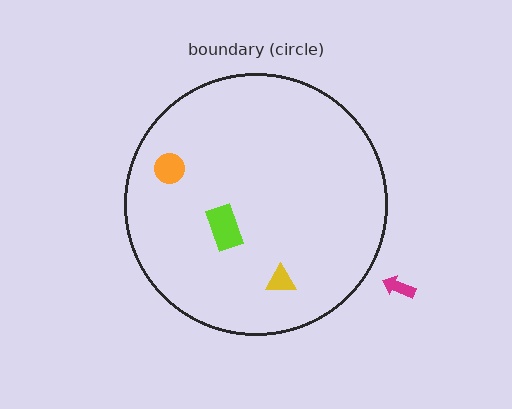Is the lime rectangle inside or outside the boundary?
Inside.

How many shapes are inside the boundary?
3 inside, 1 outside.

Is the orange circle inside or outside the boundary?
Inside.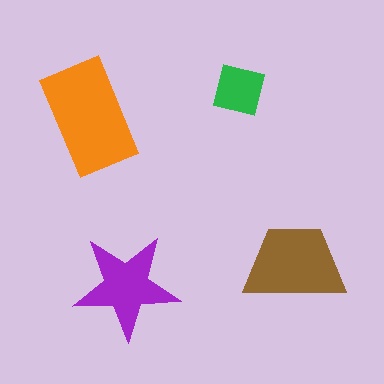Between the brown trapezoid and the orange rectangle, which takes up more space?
The orange rectangle.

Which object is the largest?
The orange rectangle.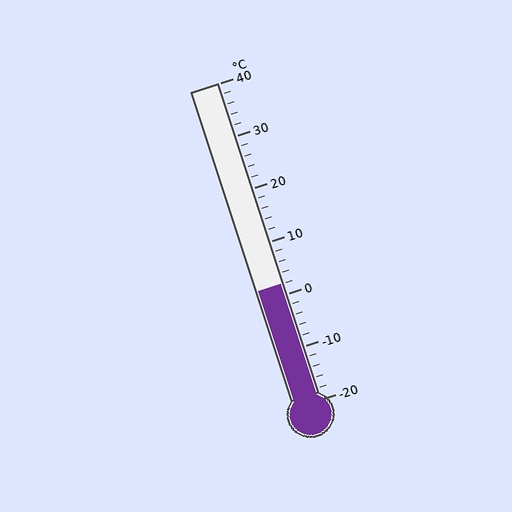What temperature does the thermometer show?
The thermometer shows approximately 2°C.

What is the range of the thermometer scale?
The thermometer scale ranges from -20°C to 40°C.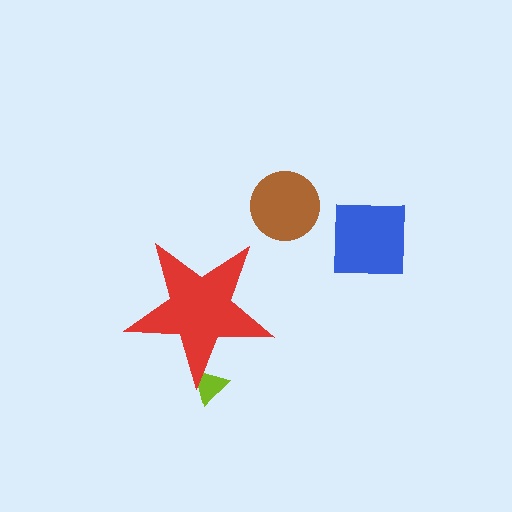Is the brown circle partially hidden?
No, the brown circle is fully visible.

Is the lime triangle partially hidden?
Yes, the lime triangle is partially hidden behind the red star.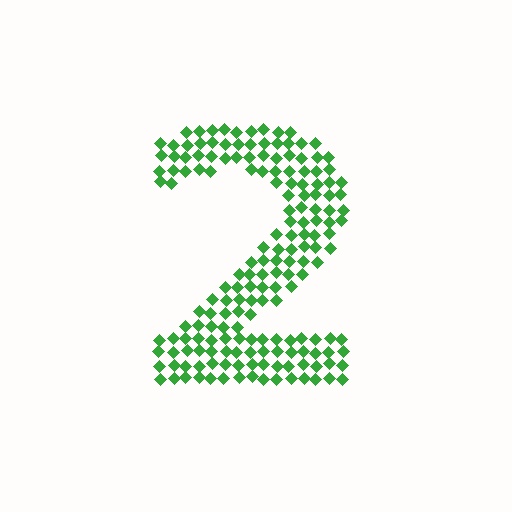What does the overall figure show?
The overall figure shows the digit 2.